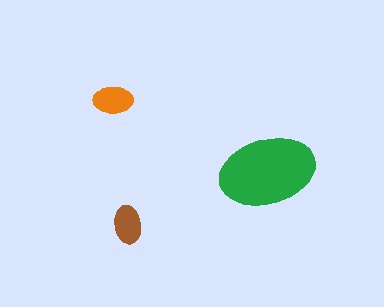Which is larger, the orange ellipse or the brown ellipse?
The orange one.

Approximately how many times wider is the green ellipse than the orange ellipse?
About 2.5 times wider.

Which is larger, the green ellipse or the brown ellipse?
The green one.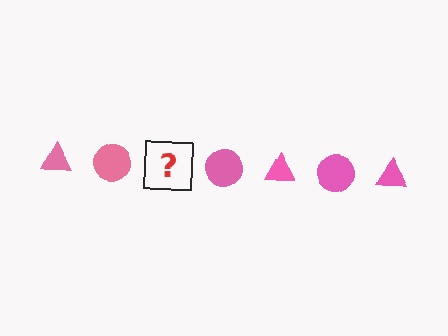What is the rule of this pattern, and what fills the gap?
The rule is that the pattern cycles through triangle, circle shapes in pink. The gap should be filled with a pink triangle.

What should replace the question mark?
The question mark should be replaced with a pink triangle.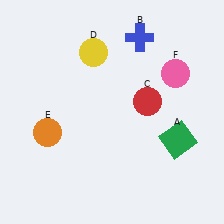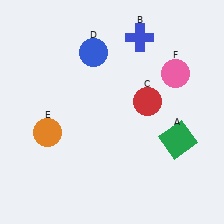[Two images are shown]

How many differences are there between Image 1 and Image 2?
There is 1 difference between the two images.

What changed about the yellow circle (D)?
In Image 1, D is yellow. In Image 2, it changed to blue.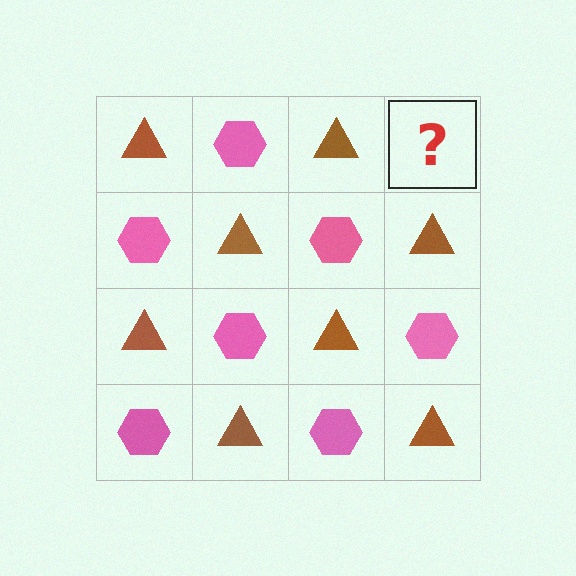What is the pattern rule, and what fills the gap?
The rule is that it alternates brown triangle and pink hexagon in a checkerboard pattern. The gap should be filled with a pink hexagon.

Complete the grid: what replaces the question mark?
The question mark should be replaced with a pink hexagon.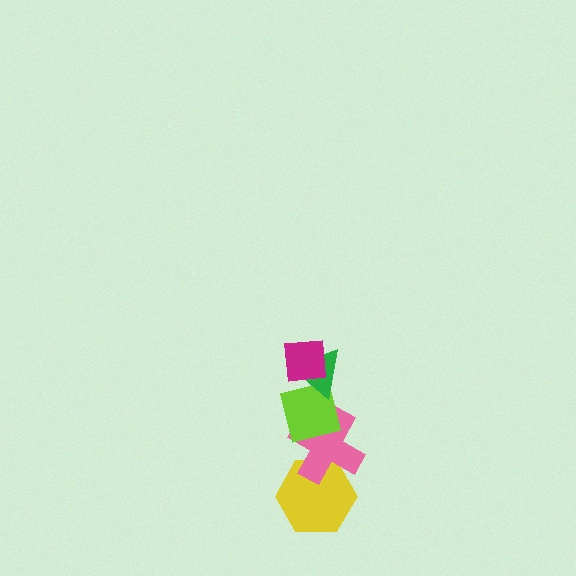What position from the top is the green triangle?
The green triangle is 2nd from the top.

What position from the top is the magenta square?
The magenta square is 1st from the top.